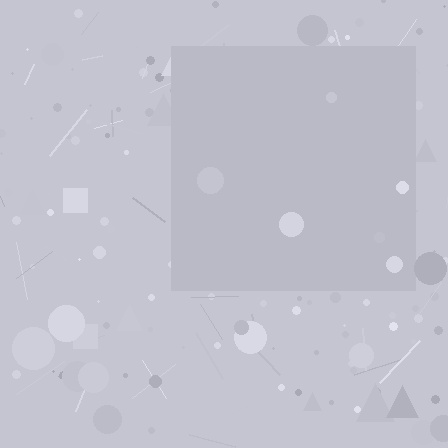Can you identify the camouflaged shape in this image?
The camouflaged shape is a square.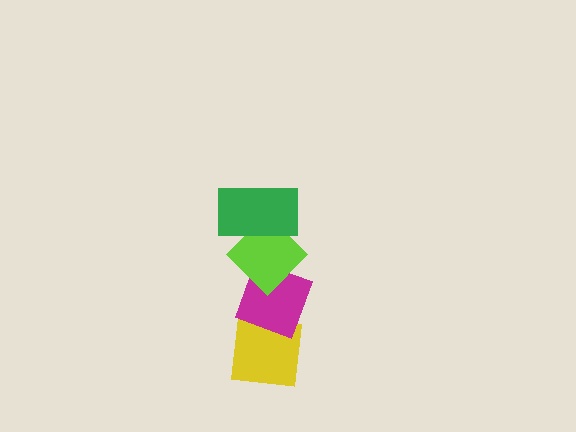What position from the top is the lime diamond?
The lime diamond is 2nd from the top.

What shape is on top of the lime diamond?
The green rectangle is on top of the lime diamond.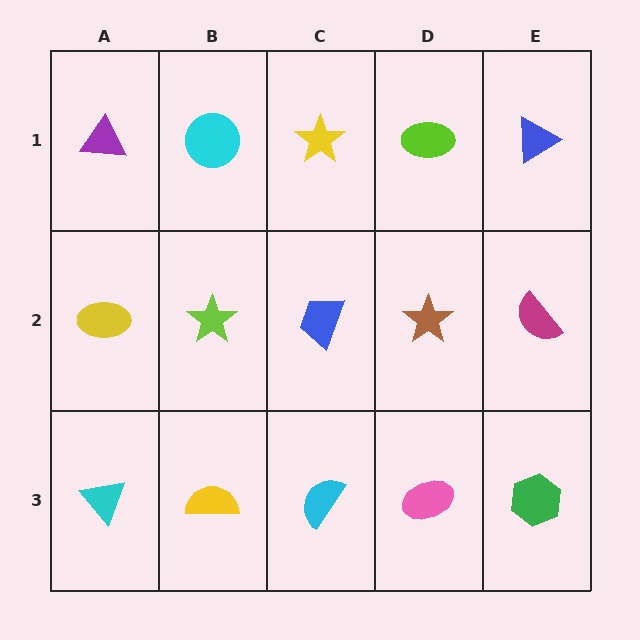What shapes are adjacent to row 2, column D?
A lime ellipse (row 1, column D), a pink ellipse (row 3, column D), a blue trapezoid (row 2, column C), a magenta semicircle (row 2, column E).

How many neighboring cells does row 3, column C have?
3.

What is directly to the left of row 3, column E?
A pink ellipse.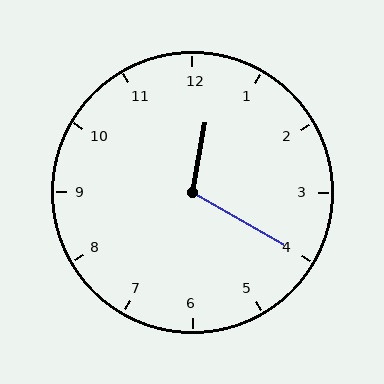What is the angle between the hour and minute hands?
Approximately 110 degrees.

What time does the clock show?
12:20.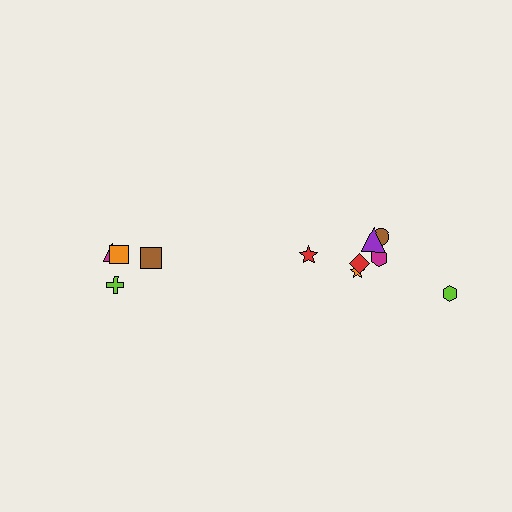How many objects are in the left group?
There are 4 objects.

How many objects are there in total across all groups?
There are 11 objects.